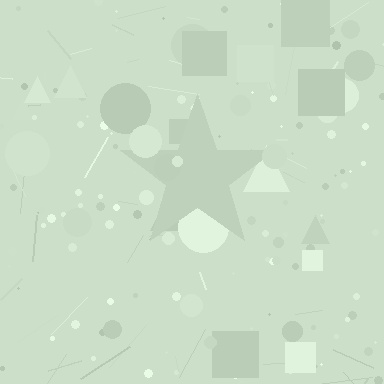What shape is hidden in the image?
A star is hidden in the image.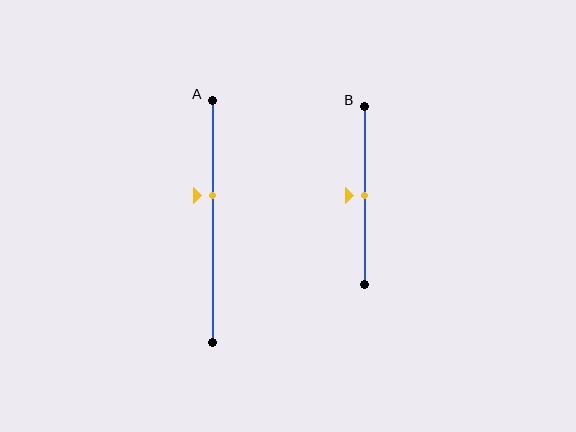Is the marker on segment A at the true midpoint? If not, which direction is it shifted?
No, the marker on segment A is shifted upward by about 11% of the segment length.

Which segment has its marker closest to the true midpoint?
Segment B has its marker closest to the true midpoint.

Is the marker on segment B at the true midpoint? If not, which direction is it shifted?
Yes, the marker on segment B is at the true midpoint.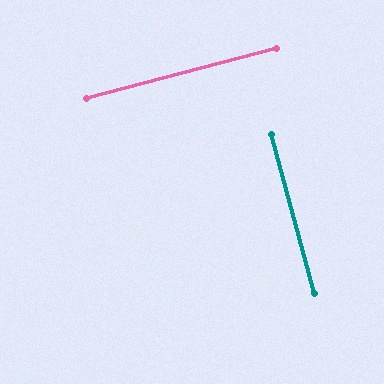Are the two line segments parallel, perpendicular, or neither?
Perpendicular — they meet at approximately 90°.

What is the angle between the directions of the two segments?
Approximately 90 degrees.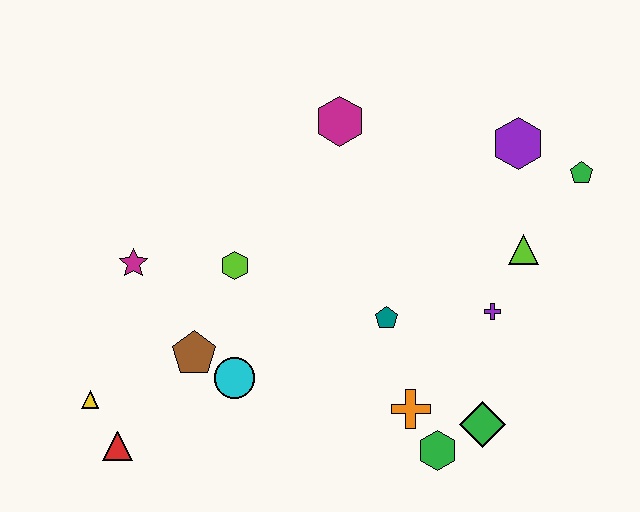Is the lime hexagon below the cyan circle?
No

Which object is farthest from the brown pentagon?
The green pentagon is farthest from the brown pentagon.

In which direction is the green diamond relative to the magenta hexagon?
The green diamond is below the magenta hexagon.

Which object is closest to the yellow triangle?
The red triangle is closest to the yellow triangle.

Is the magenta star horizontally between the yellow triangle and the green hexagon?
Yes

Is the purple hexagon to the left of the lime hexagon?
No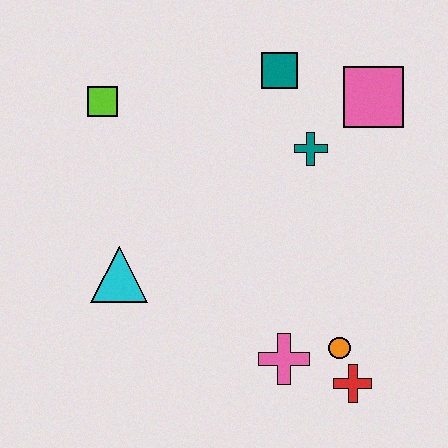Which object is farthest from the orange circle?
The lime square is farthest from the orange circle.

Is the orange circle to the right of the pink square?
No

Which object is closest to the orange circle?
The red cross is closest to the orange circle.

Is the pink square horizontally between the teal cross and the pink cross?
No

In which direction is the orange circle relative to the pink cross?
The orange circle is to the right of the pink cross.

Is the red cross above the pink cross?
No